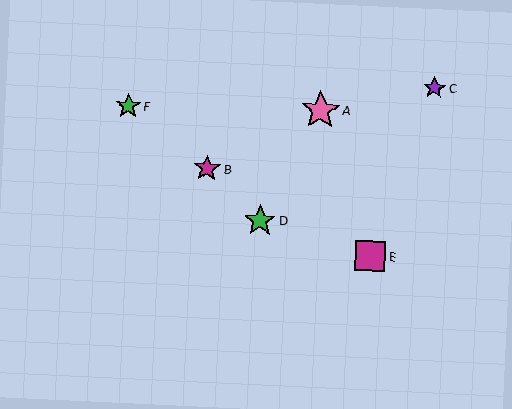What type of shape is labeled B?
Shape B is a magenta star.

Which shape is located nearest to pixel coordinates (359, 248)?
The magenta square (labeled E) at (370, 256) is nearest to that location.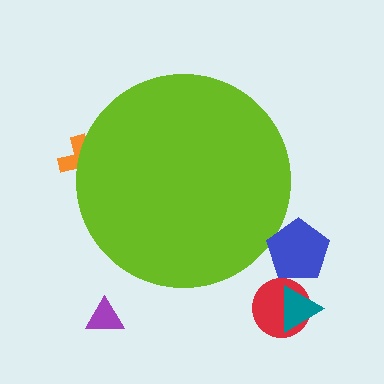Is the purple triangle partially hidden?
No, the purple triangle is fully visible.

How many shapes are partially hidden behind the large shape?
1 shape is partially hidden.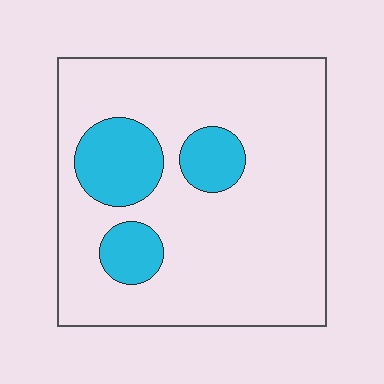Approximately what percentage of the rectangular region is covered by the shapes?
Approximately 20%.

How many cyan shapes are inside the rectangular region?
3.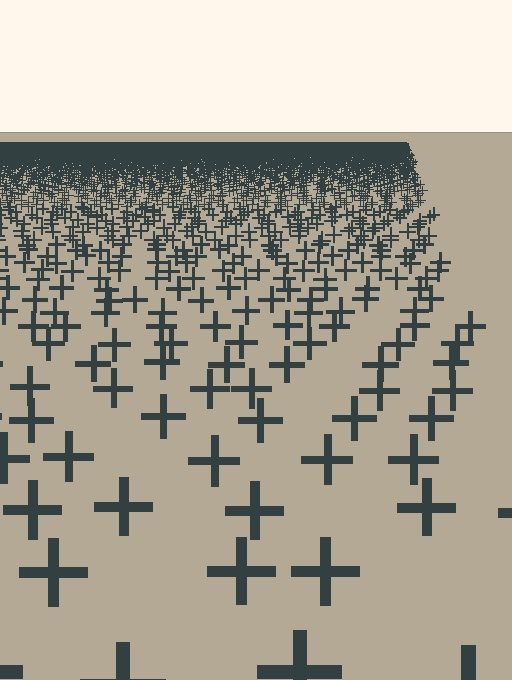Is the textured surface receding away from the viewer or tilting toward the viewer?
The surface is receding away from the viewer. Texture elements get smaller and denser toward the top.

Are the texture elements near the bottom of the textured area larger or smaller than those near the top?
Larger. Near the bottom, elements are closer to the viewer and appear at a bigger on-screen size.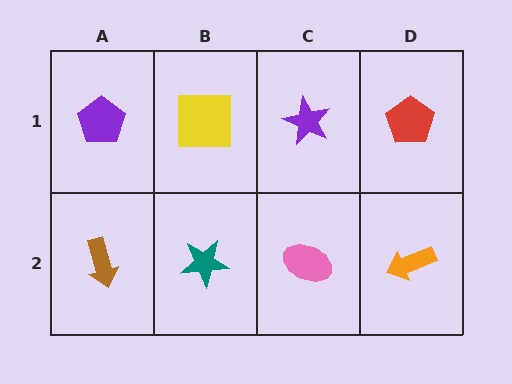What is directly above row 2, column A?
A purple pentagon.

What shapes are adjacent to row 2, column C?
A purple star (row 1, column C), a teal star (row 2, column B), an orange arrow (row 2, column D).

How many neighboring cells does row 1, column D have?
2.